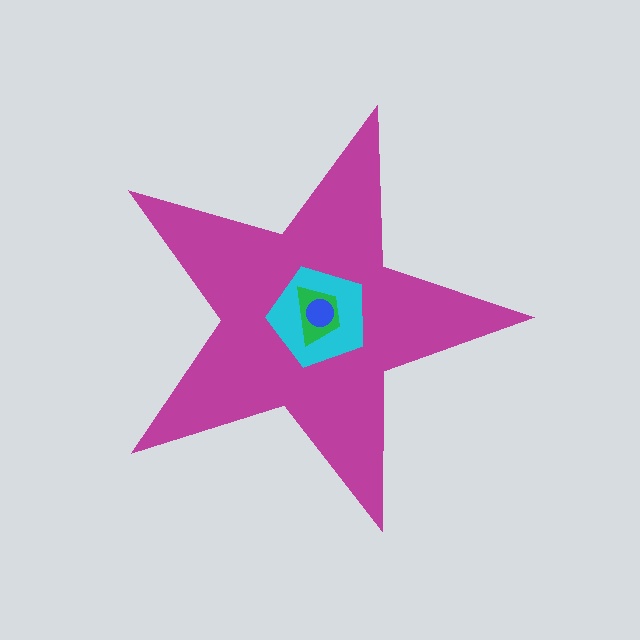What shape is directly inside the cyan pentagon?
The green trapezoid.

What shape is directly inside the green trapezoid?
The blue circle.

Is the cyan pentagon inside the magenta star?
Yes.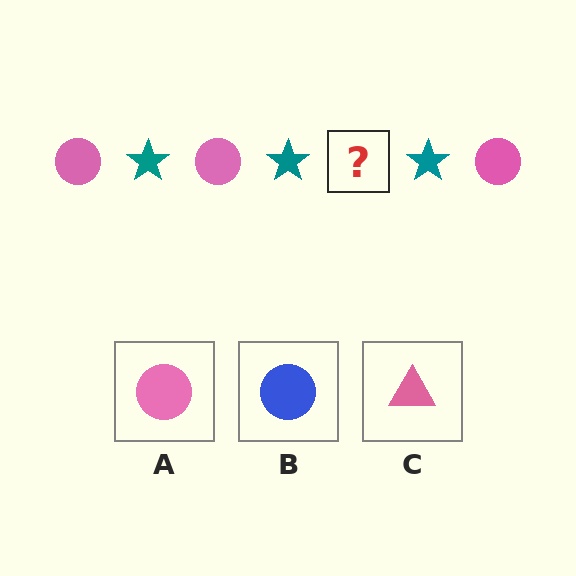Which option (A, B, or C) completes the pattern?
A.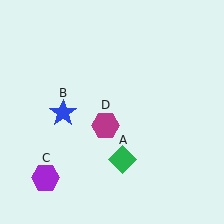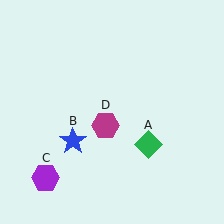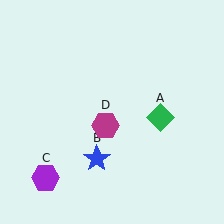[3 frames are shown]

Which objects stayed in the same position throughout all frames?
Purple hexagon (object C) and magenta hexagon (object D) remained stationary.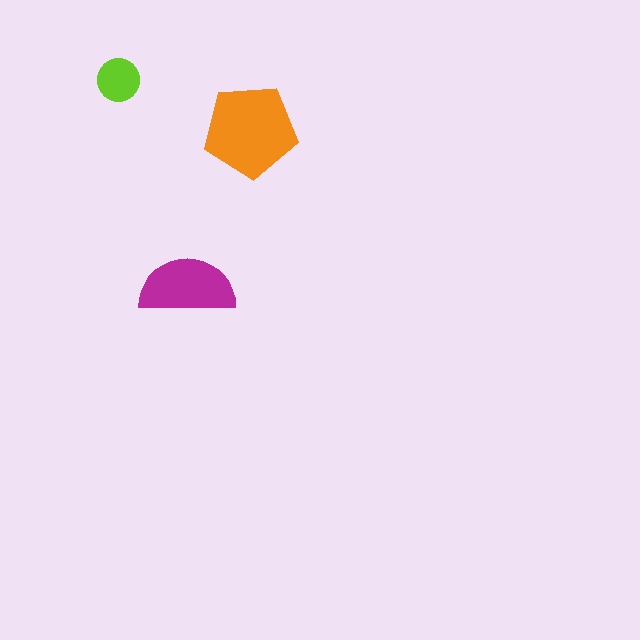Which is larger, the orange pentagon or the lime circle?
The orange pentagon.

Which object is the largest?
The orange pentagon.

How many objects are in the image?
There are 3 objects in the image.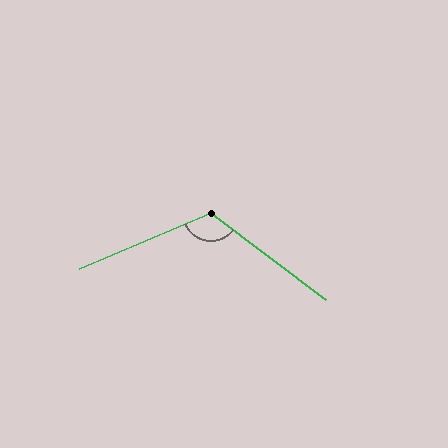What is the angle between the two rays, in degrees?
Approximately 120 degrees.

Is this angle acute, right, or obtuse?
It is obtuse.